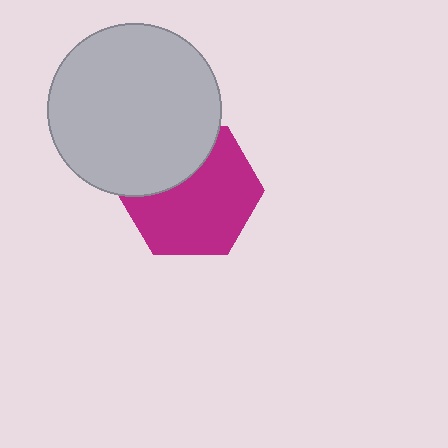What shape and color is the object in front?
The object in front is a light gray circle.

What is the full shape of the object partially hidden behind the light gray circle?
The partially hidden object is a magenta hexagon.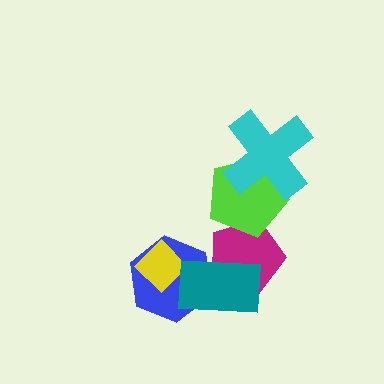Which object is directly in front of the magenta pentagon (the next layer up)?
The lime pentagon is directly in front of the magenta pentagon.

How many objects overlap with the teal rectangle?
2 objects overlap with the teal rectangle.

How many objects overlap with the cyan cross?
1 object overlaps with the cyan cross.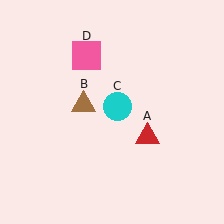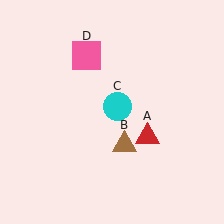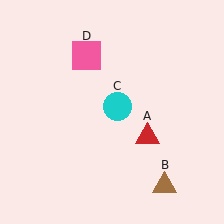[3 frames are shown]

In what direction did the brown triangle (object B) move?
The brown triangle (object B) moved down and to the right.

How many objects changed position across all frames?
1 object changed position: brown triangle (object B).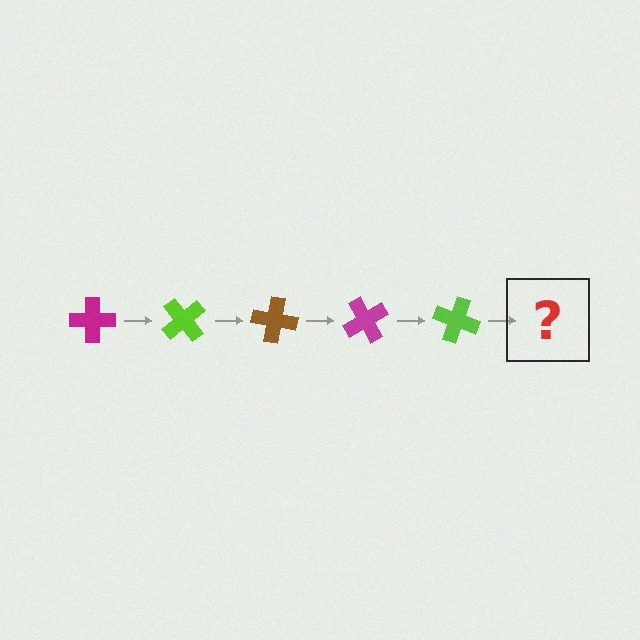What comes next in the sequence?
The next element should be a brown cross, rotated 250 degrees from the start.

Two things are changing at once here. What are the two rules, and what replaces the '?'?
The two rules are that it rotates 50 degrees each step and the color cycles through magenta, lime, and brown. The '?' should be a brown cross, rotated 250 degrees from the start.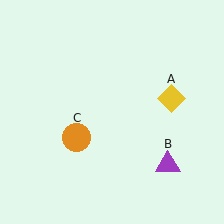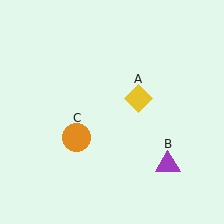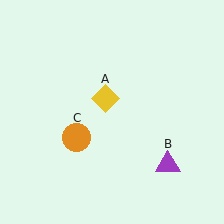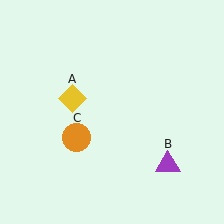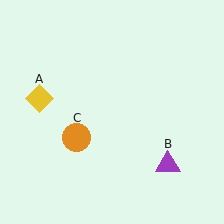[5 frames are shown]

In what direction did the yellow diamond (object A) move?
The yellow diamond (object A) moved left.